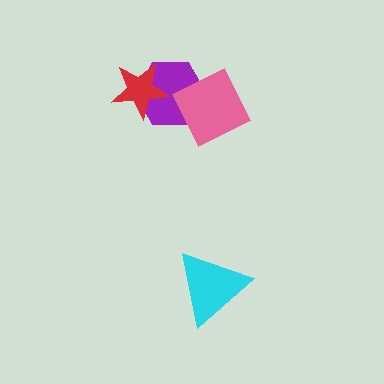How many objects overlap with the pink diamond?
1 object overlaps with the pink diamond.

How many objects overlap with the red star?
1 object overlaps with the red star.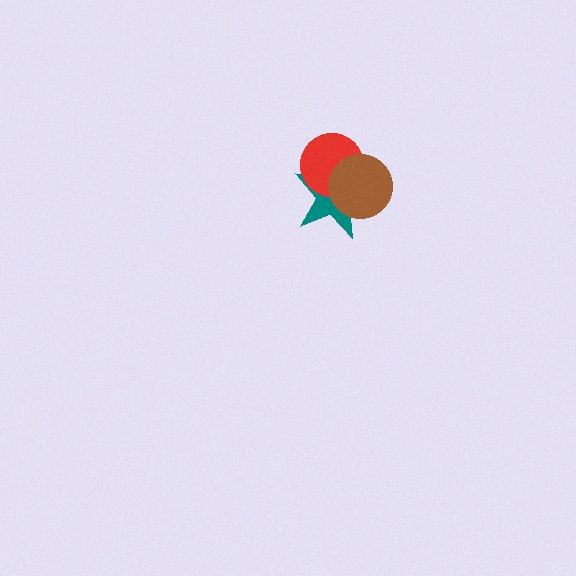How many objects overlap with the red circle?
2 objects overlap with the red circle.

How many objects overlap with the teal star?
2 objects overlap with the teal star.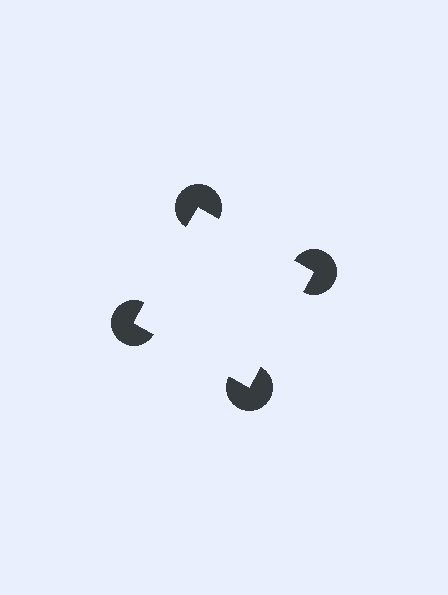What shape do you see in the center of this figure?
An illusory square — its edges are inferred from the aligned wedge cuts in the pac-man discs, not physically drawn.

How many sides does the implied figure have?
4 sides.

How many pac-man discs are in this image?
There are 4 — one at each vertex of the illusory square.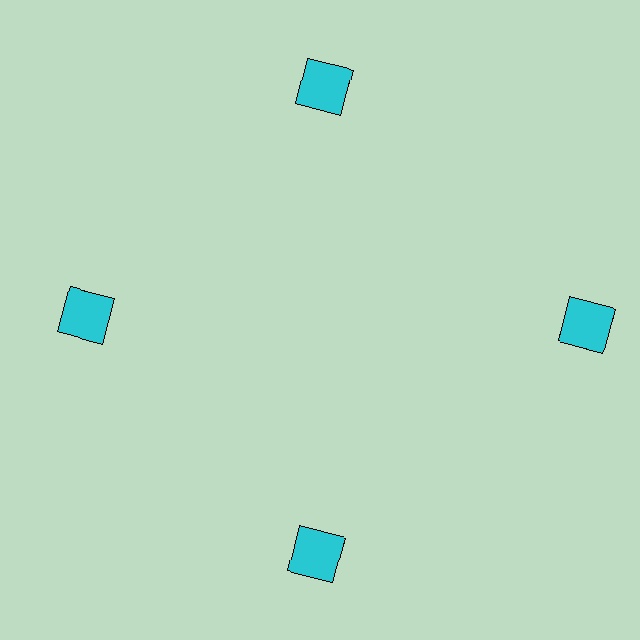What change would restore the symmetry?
The symmetry would be restored by moving it inward, back onto the ring so that all 4 squares sit at equal angles and equal distance from the center.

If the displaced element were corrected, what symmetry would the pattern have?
It would have 4-fold rotational symmetry — the pattern would map onto itself every 90 degrees.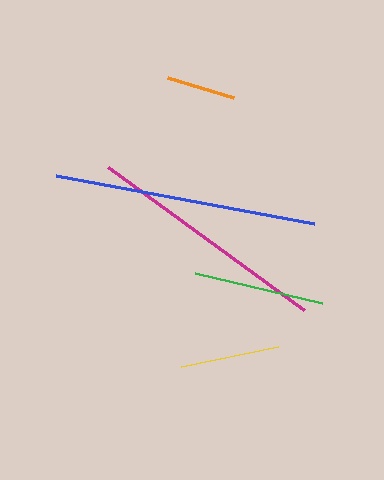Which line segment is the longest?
The blue line is the longest at approximately 262 pixels.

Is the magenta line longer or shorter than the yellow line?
The magenta line is longer than the yellow line.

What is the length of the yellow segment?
The yellow segment is approximately 99 pixels long.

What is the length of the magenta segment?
The magenta segment is approximately 243 pixels long.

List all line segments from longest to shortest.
From longest to shortest: blue, magenta, green, yellow, orange.